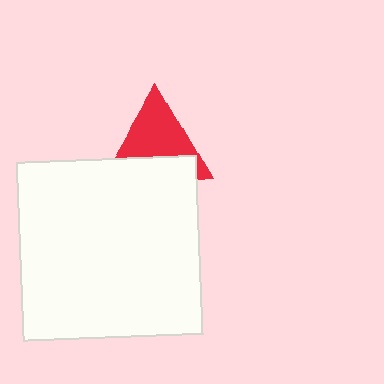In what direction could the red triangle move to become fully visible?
The red triangle could move up. That would shift it out from behind the white square entirely.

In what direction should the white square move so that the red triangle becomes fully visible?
The white square should move down. That is the shortest direction to clear the overlap and leave the red triangle fully visible.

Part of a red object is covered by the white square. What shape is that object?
It is a triangle.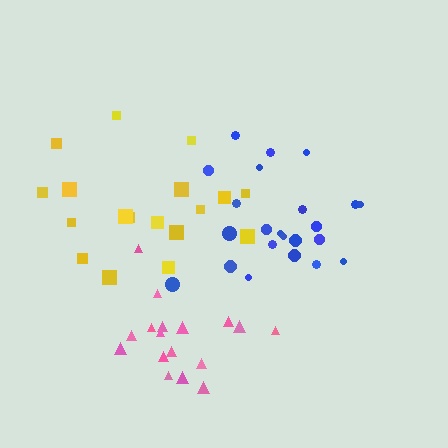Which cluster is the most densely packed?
Pink.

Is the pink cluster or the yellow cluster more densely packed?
Pink.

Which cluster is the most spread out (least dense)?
Yellow.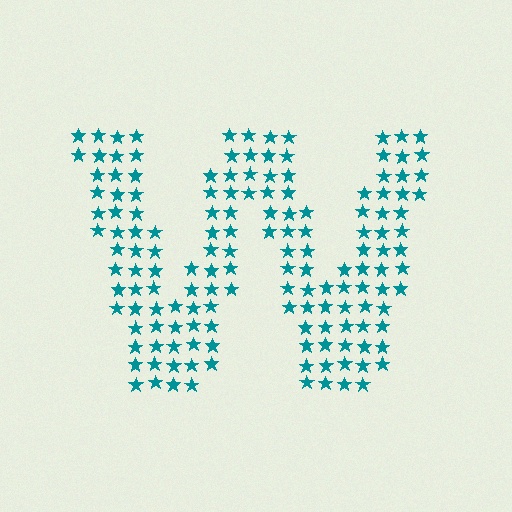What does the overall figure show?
The overall figure shows the letter W.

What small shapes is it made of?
It is made of small stars.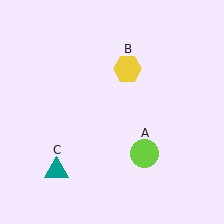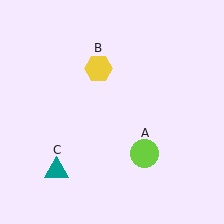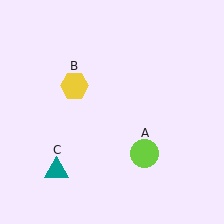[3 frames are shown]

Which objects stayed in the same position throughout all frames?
Lime circle (object A) and teal triangle (object C) remained stationary.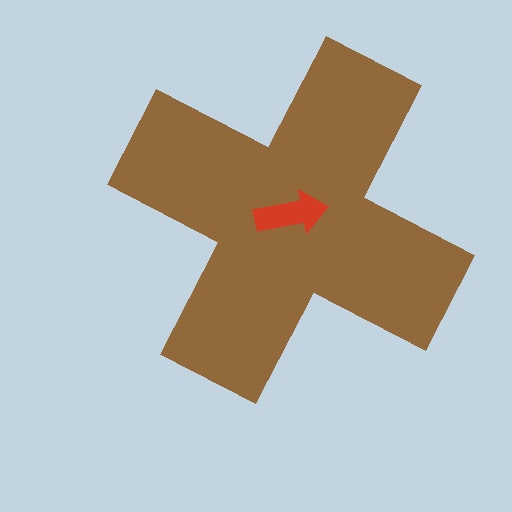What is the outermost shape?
The brown cross.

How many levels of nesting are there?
2.